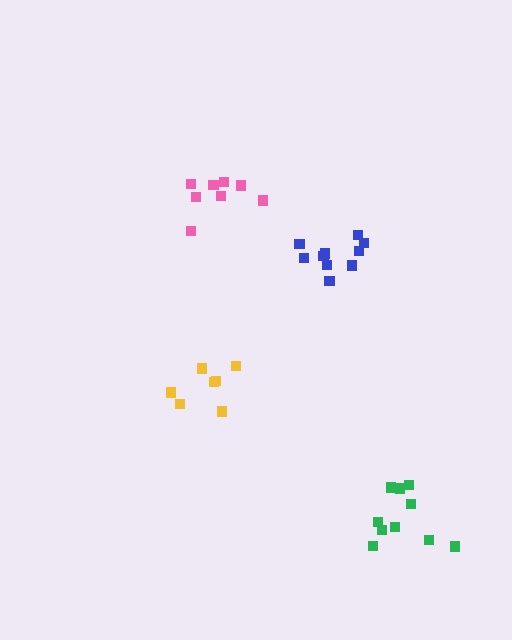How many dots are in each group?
Group 1: 10 dots, Group 2: 8 dots, Group 3: 10 dots, Group 4: 7 dots (35 total).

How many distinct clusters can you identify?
There are 4 distinct clusters.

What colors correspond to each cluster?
The clusters are colored: blue, pink, green, yellow.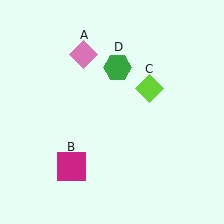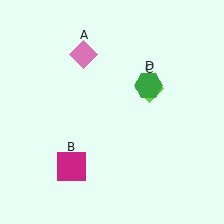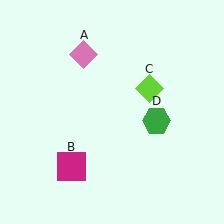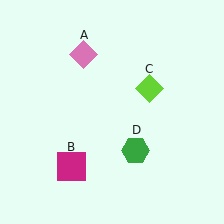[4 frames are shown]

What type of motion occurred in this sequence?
The green hexagon (object D) rotated clockwise around the center of the scene.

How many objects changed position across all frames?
1 object changed position: green hexagon (object D).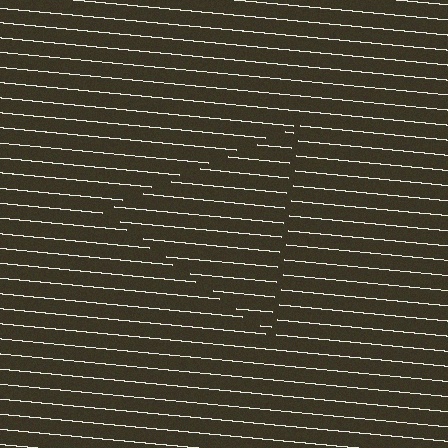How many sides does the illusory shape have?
3 sides — the line-ends trace a triangle.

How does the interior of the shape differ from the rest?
The interior of the shape contains the same grating, shifted by half a period — the contour is defined by the phase discontinuity where line-ends from the inner and outer gratings abut.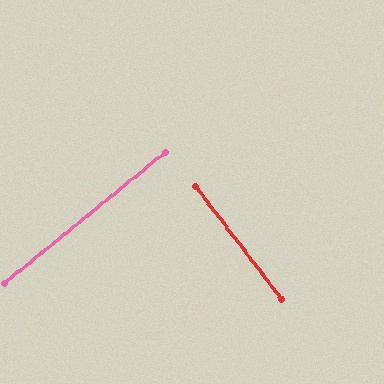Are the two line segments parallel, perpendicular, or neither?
Perpendicular — they meet at approximately 88°.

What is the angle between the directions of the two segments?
Approximately 88 degrees.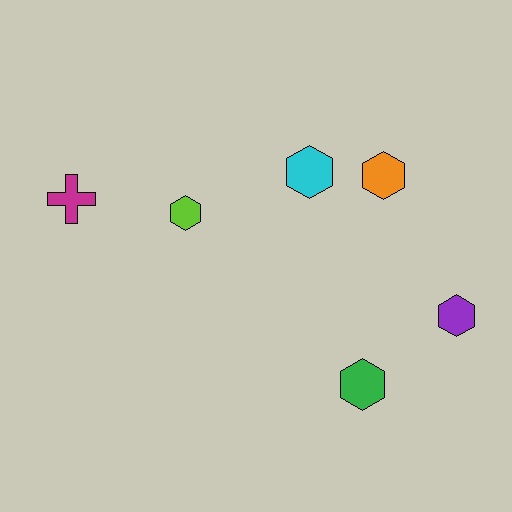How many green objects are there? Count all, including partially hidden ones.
There is 1 green object.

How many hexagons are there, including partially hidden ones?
There are 5 hexagons.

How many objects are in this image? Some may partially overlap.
There are 6 objects.